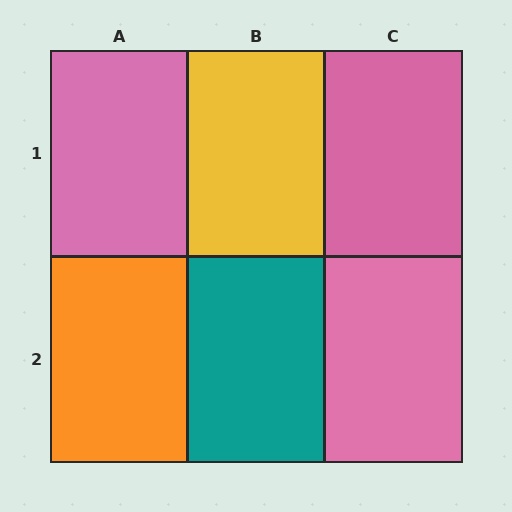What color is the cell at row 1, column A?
Pink.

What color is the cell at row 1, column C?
Pink.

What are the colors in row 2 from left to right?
Orange, teal, pink.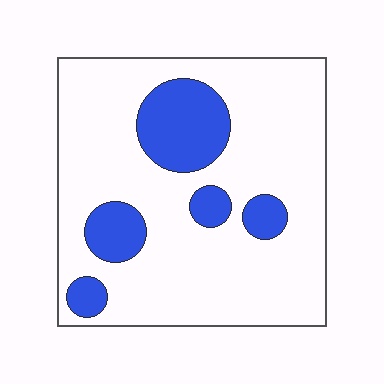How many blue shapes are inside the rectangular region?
5.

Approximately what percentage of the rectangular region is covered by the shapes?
Approximately 20%.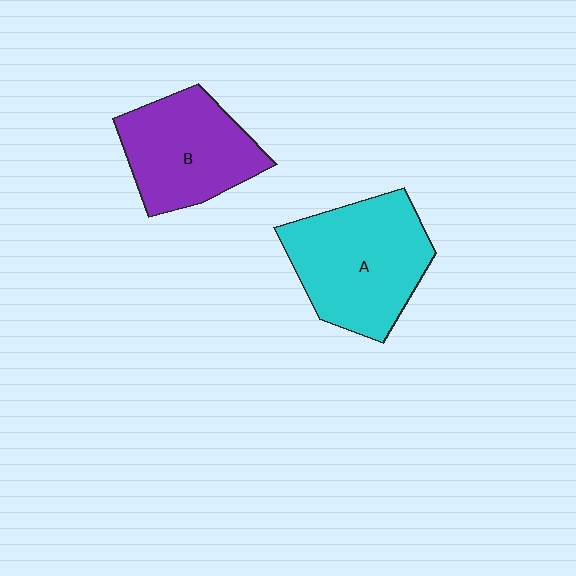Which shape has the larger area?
Shape A (cyan).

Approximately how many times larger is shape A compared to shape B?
Approximately 1.2 times.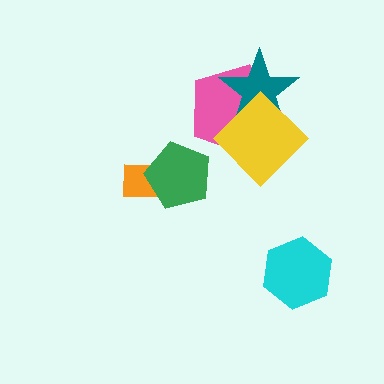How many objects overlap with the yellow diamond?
2 objects overlap with the yellow diamond.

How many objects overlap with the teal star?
2 objects overlap with the teal star.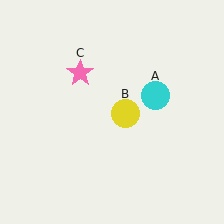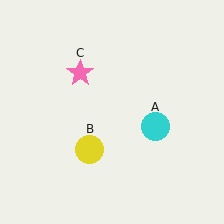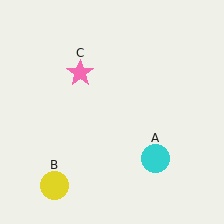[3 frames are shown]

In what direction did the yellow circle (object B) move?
The yellow circle (object B) moved down and to the left.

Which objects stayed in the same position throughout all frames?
Pink star (object C) remained stationary.